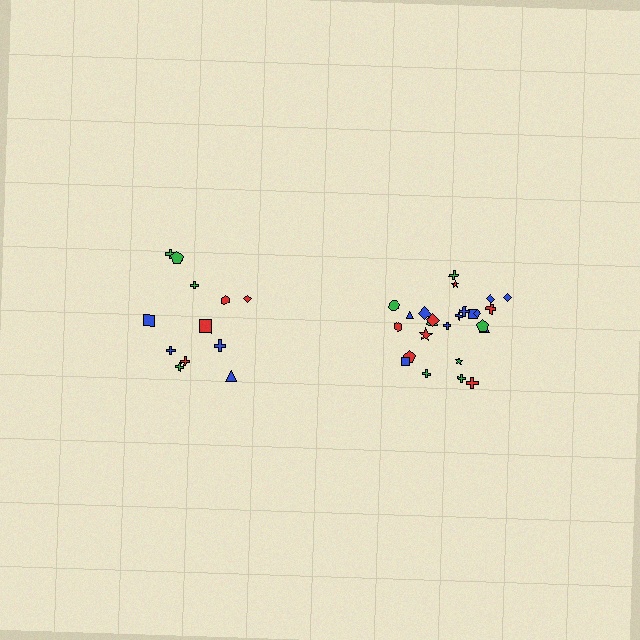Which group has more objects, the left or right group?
The right group.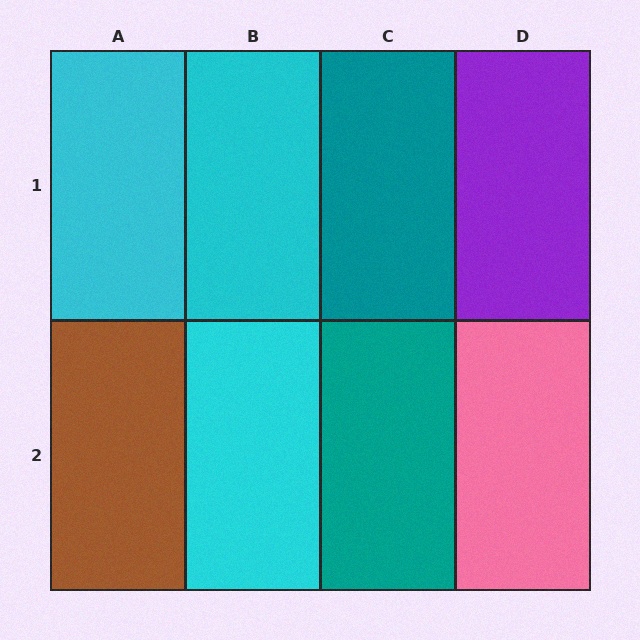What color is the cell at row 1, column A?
Cyan.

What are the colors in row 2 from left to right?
Brown, cyan, teal, pink.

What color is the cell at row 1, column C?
Teal.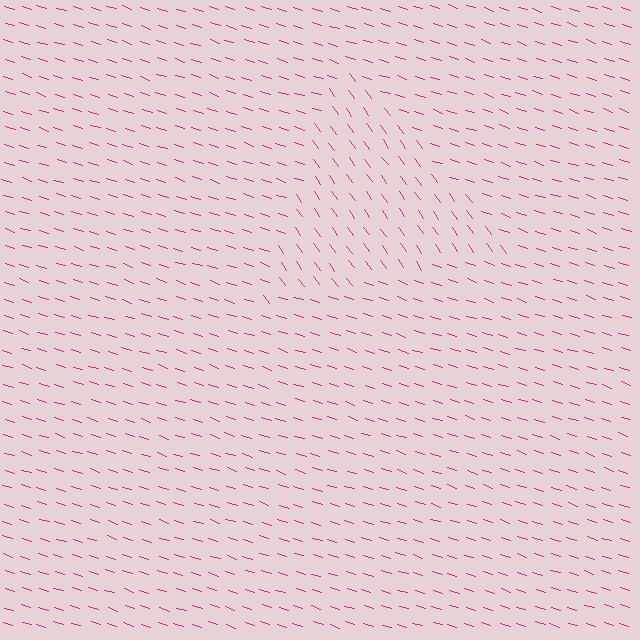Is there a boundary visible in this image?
Yes, there is a texture boundary formed by a change in line orientation.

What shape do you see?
I see a triangle.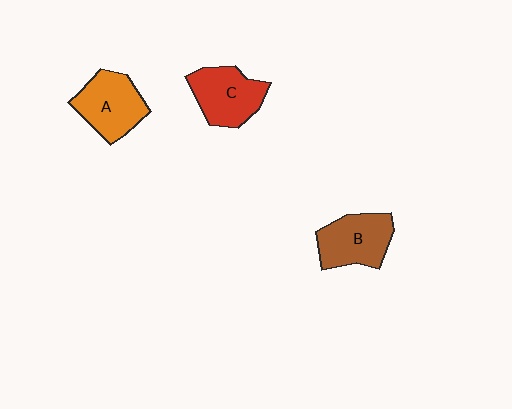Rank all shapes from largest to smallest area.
From largest to smallest: A (orange), B (brown), C (red).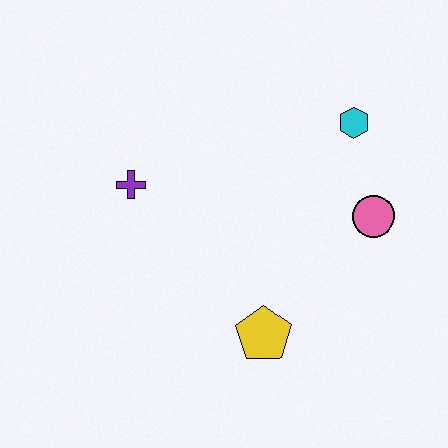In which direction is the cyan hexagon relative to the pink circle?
The cyan hexagon is above the pink circle.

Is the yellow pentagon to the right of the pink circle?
No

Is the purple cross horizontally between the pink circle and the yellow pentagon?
No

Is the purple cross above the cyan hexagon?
No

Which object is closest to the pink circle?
The cyan hexagon is closest to the pink circle.